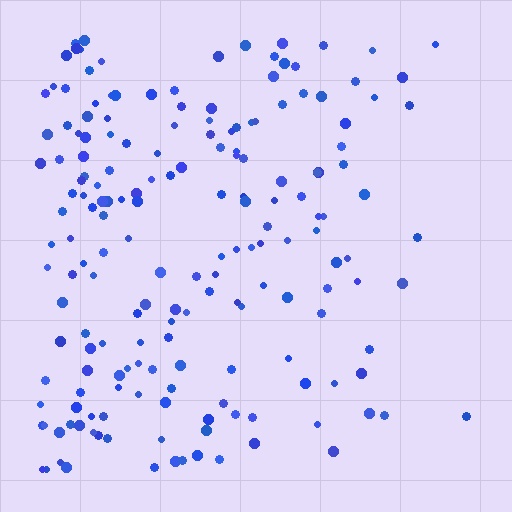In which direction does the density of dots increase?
From right to left, with the left side densest.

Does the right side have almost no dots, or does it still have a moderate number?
Still a moderate number, just noticeably fewer than the left.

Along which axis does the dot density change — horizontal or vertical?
Horizontal.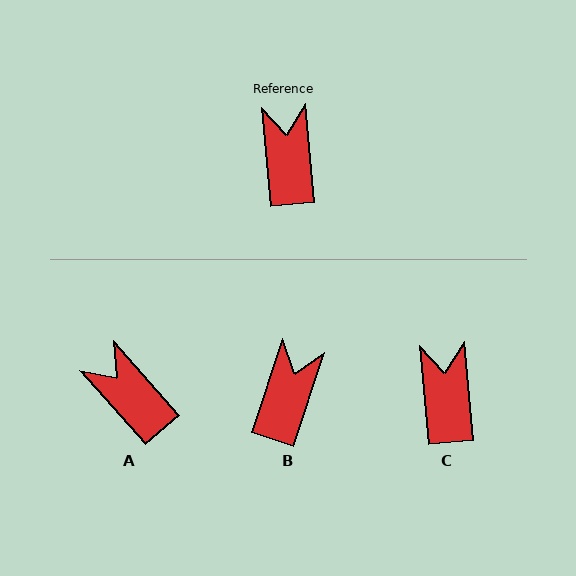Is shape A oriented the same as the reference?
No, it is off by about 36 degrees.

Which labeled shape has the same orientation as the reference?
C.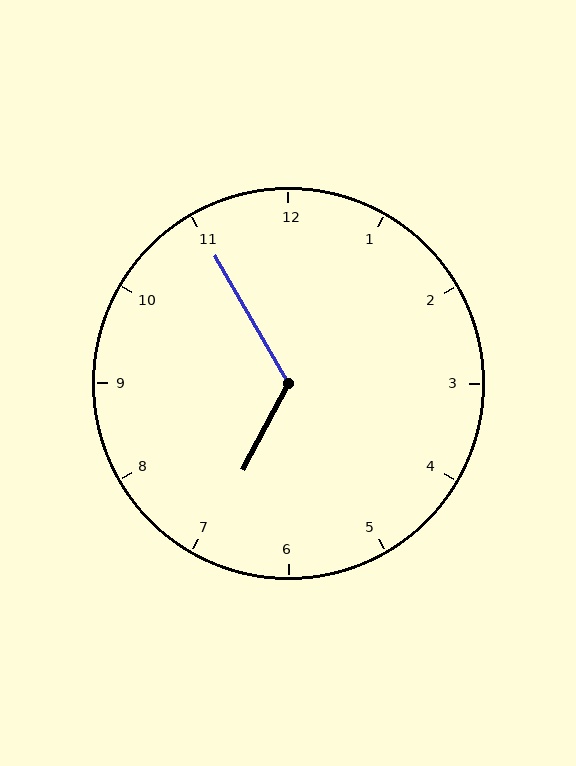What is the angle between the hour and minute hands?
Approximately 122 degrees.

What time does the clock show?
6:55.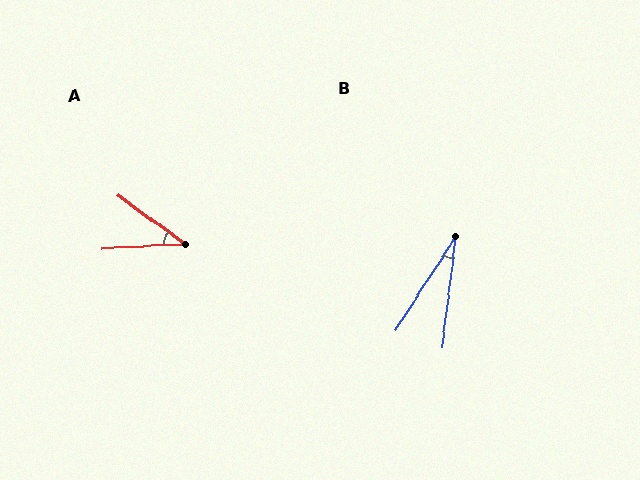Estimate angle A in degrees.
Approximately 39 degrees.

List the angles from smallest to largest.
B (26°), A (39°).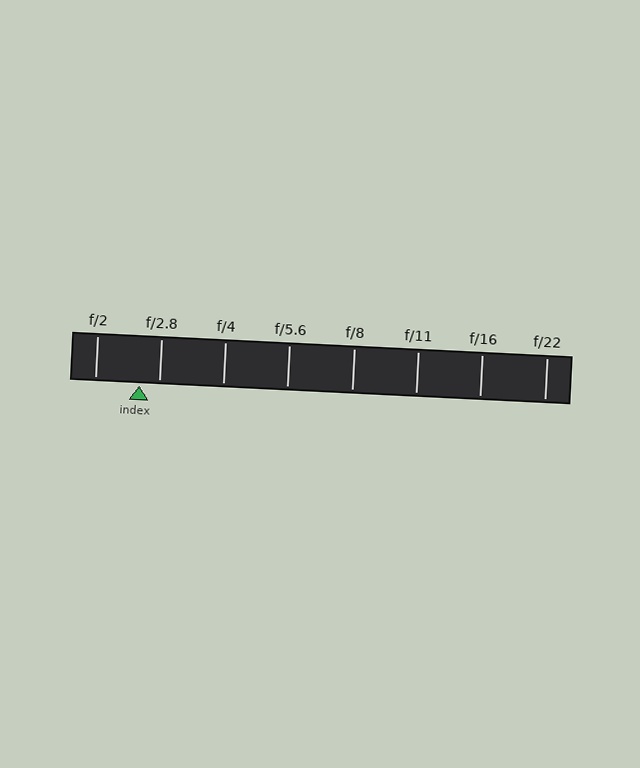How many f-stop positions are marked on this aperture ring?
There are 8 f-stop positions marked.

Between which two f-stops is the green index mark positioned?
The index mark is between f/2 and f/2.8.